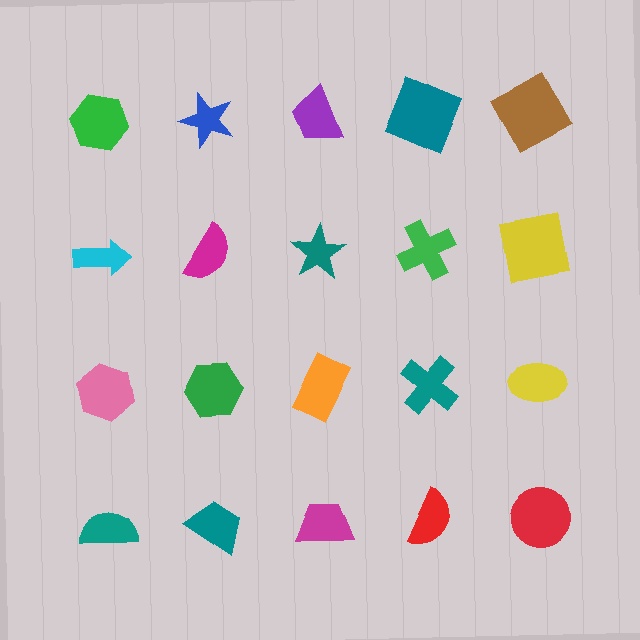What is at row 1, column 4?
A teal square.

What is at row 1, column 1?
A green hexagon.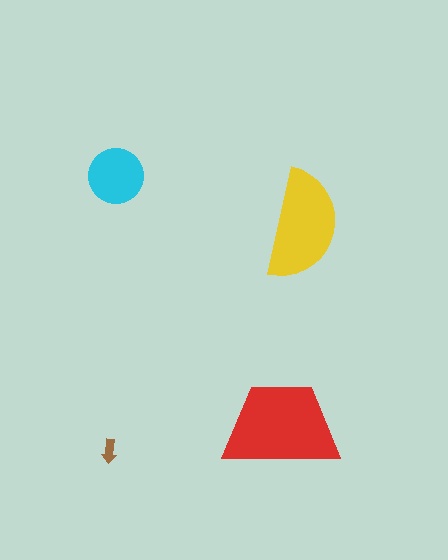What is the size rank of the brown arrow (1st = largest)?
4th.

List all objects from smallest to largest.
The brown arrow, the cyan circle, the yellow semicircle, the red trapezoid.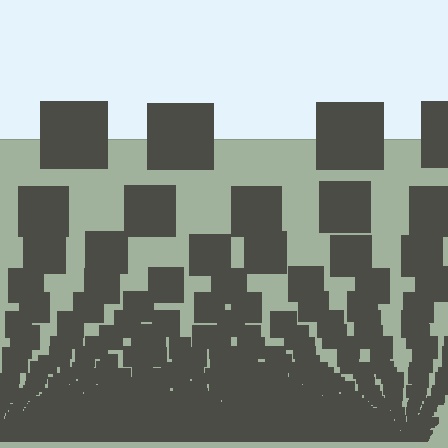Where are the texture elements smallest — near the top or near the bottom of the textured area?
Near the bottom.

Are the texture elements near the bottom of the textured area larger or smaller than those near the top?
Smaller. The gradient is inverted — elements near the bottom are smaller and denser.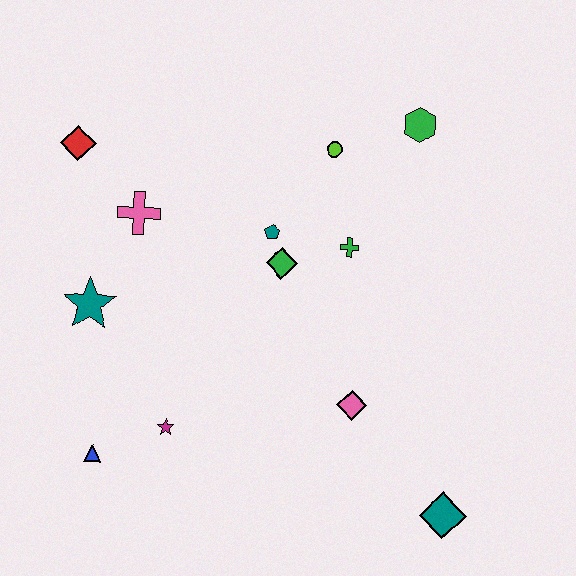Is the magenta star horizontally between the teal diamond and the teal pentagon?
No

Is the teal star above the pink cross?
No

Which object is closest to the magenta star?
The blue triangle is closest to the magenta star.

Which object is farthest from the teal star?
The teal diamond is farthest from the teal star.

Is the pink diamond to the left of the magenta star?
No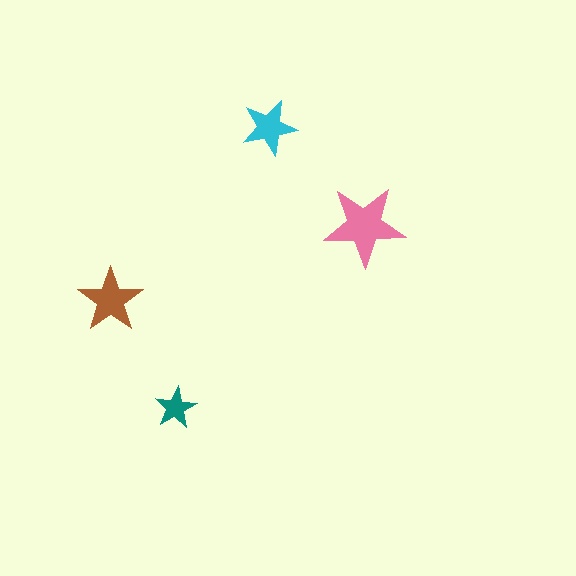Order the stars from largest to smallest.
the pink one, the brown one, the cyan one, the teal one.